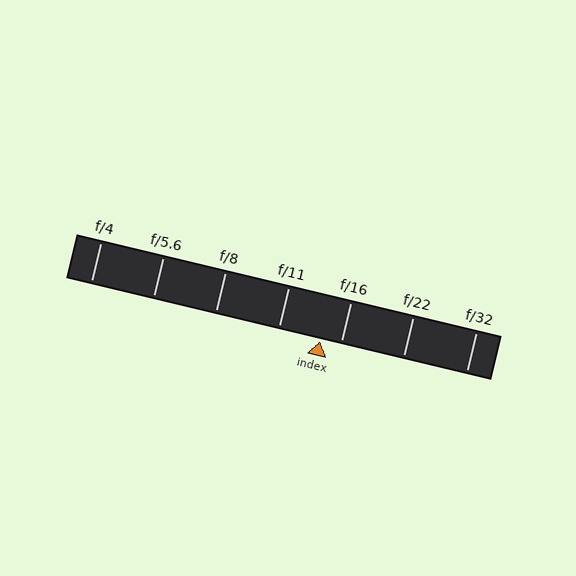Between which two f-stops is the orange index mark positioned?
The index mark is between f/11 and f/16.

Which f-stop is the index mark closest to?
The index mark is closest to f/16.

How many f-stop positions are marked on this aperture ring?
There are 7 f-stop positions marked.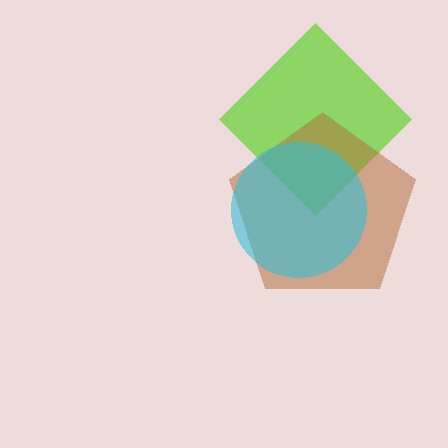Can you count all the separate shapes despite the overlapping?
Yes, there are 3 separate shapes.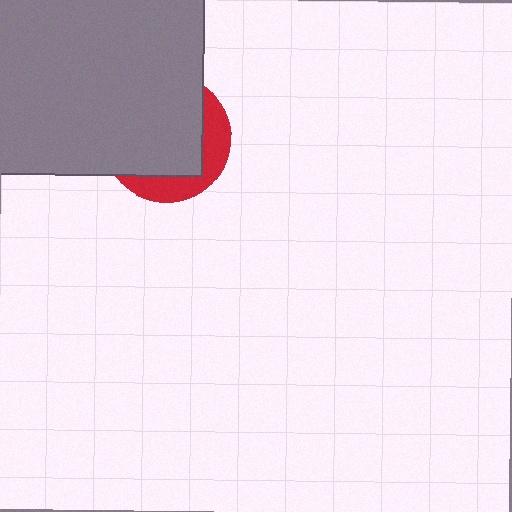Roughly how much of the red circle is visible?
A small part of it is visible (roughly 30%).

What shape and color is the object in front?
The object in front is a gray rectangle.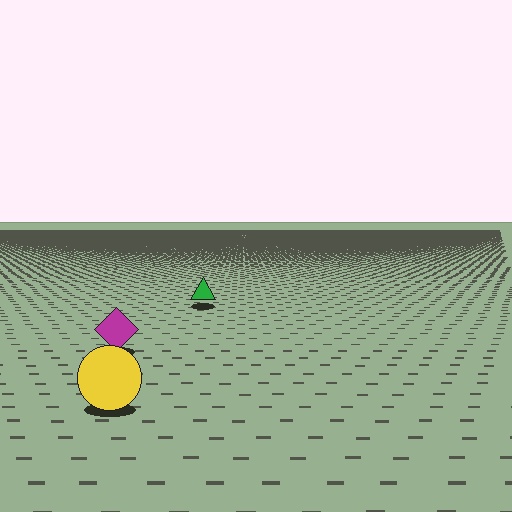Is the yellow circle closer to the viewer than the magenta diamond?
Yes. The yellow circle is closer — you can tell from the texture gradient: the ground texture is coarser near it.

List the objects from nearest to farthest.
From nearest to farthest: the yellow circle, the magenta diamond, the green triangle.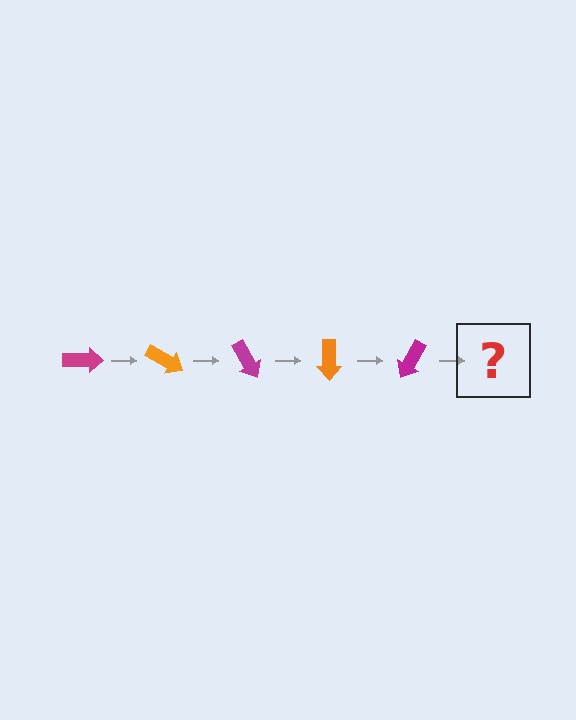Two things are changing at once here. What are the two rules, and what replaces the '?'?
The two rules are that it rotates 30 degrees each step and the color cycles through magenta and orange. The '?' should be an orange arrow, rotated 150 degrees from the start.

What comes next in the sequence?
The next element should be an orange arrow, rotated 150 degrees from the start.